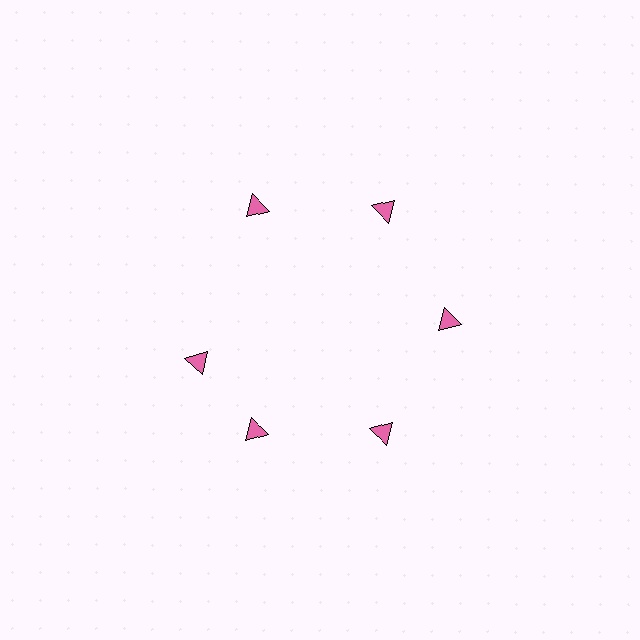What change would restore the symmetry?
The symmetry would be restored by rotating it back into even spacing with its neighbors so that all 6 triangles sit at equal angles and equal distance from the center.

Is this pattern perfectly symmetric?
No. The 6 pink triangles are arranged in a ring, but one element near the 9 o'clock position is rotated out of alignment along the ring, breaking the 6-fold rotational symmetry.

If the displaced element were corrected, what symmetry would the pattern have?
It would have 6-fold rotational symmetry — the pattern would map onto itself every 60 degrees.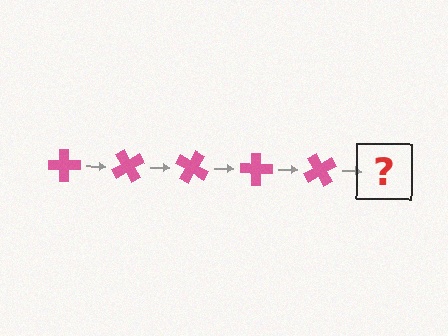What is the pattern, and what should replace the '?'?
The pattern is that the cross rotates 60 degrees each step. The '?' should be a pink cross rotated 300 degrees.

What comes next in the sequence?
The next element should be a pink cross rotated 300 degrees.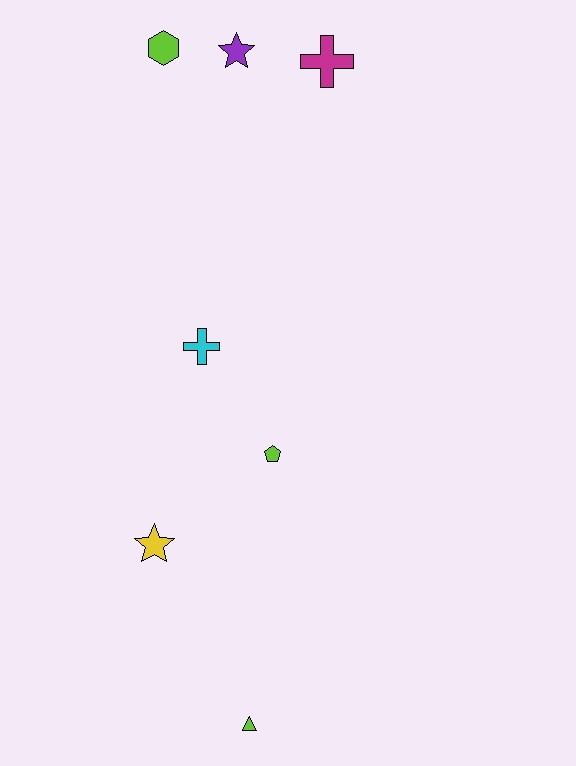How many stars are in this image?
There are 2 stars.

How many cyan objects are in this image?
There is 1 cyan object.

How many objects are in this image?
There are 7 objects.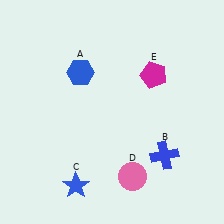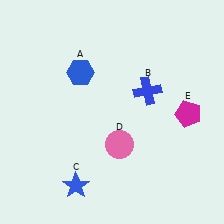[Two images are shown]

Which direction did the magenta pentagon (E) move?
The magenta pentagon (E) moved down.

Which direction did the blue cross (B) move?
The blue cross (B) moved up.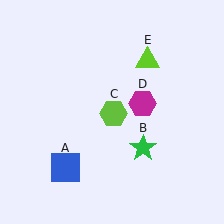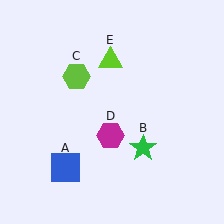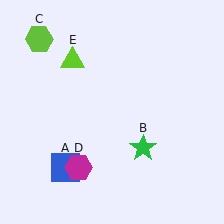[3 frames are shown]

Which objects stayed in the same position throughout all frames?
Blue square (object A) and green star (object B) remained stationary.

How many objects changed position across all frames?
3 objects changed position: lime hexagon (object C), magenta hexagon (object D), lime triangle (object E).